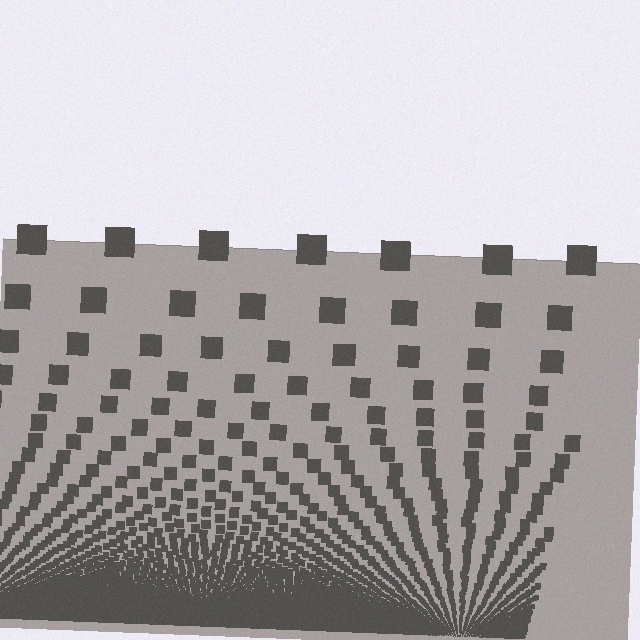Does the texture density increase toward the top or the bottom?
Density increases toward the bottom.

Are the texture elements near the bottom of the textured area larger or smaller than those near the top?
Smaller. The gradient is inverted — elements near the bottom are smaller and denser.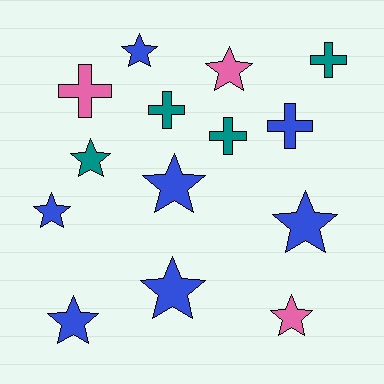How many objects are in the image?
There are 14 objects.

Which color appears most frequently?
Blue, with 7 objects.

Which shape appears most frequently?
Star, with 9 objects.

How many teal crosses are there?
There are 3 teal crosses.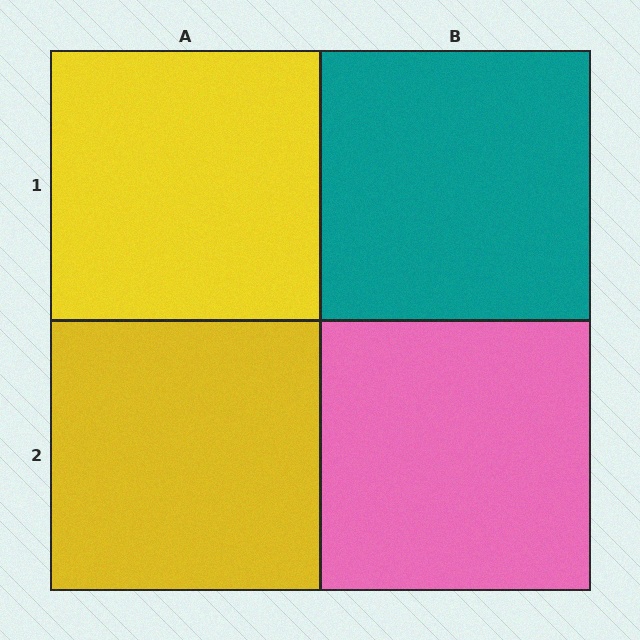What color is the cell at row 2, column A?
Yellow.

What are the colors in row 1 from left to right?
Yellow, teal.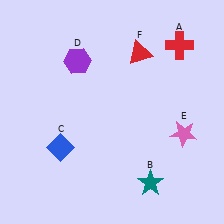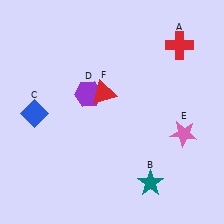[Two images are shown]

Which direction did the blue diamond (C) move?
The blue diamond (C) moved up.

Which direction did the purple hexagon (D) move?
The purple hexagon (D) moved down.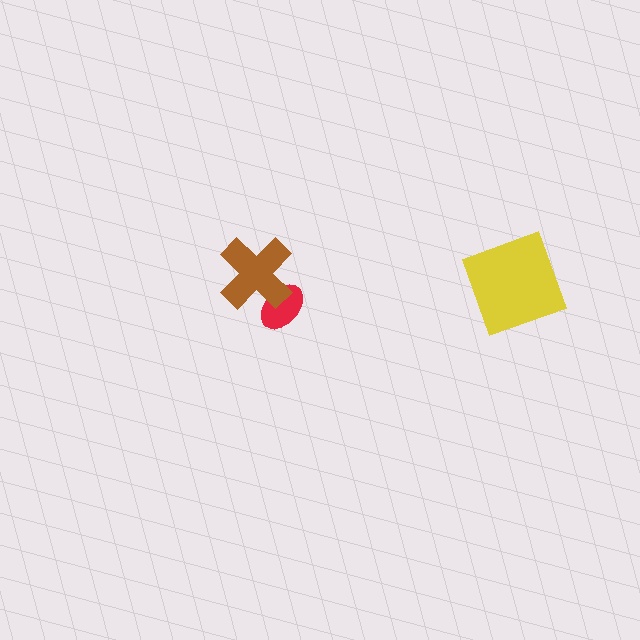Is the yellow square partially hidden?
No, no other shape covers it.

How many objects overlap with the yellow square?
0 objects overlap with the yellow square.